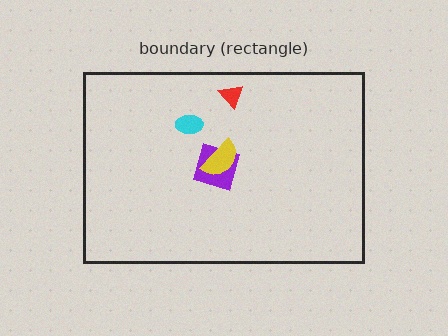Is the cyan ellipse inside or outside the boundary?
Inside.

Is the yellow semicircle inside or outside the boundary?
Inside.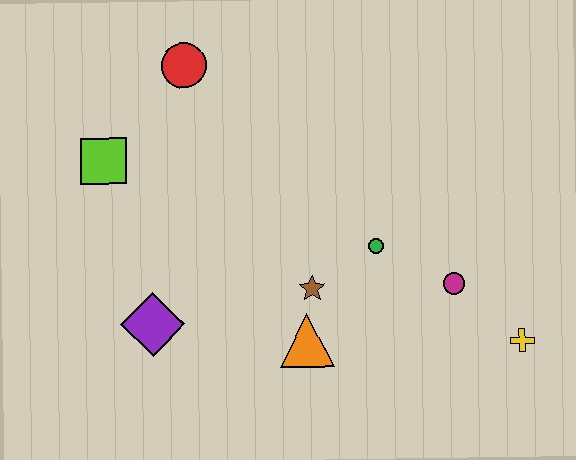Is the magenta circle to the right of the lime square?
Yes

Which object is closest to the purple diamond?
The orange triangle is closest to the purple diamond.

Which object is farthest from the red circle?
The yellow cross is farthest from the red circle.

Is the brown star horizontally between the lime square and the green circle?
Yes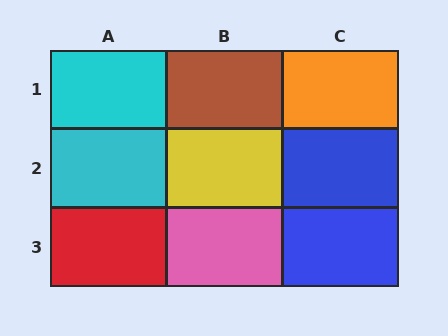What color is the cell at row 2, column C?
Blue.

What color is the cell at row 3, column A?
Red.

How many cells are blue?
2 cells are blue.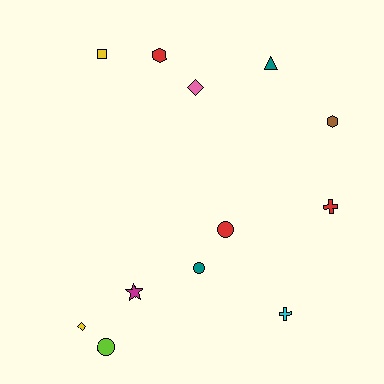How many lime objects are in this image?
There is 1 lime object.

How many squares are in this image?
There is 1 square.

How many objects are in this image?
There are 12 objects.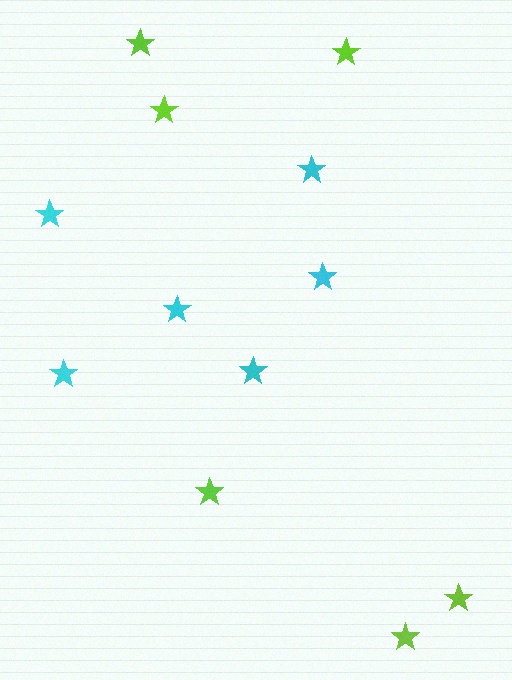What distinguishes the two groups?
There are 2 groups: one group of cyan stars (6) and one group of lime stars (6).